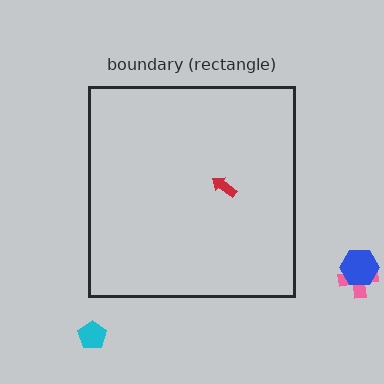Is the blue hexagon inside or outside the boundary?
Outside.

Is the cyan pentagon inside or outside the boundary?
Outside.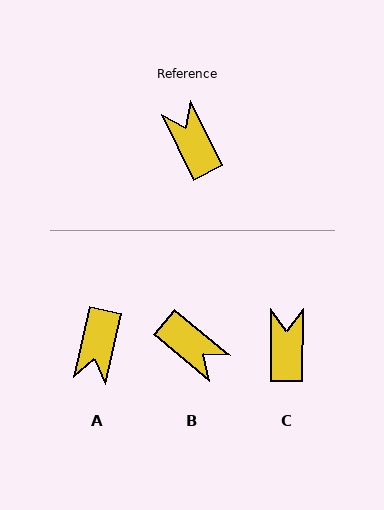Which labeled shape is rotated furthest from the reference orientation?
B, about 156 degrees away.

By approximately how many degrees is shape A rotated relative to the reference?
Approximately 141 degrees counter-clockwise.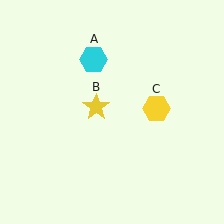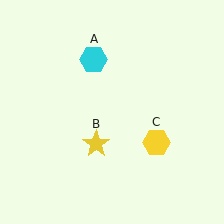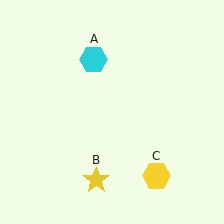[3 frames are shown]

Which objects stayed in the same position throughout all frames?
Cyan hexagon (object A) remained stationary.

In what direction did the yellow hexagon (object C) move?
The yellow hexagon (object C) moved down.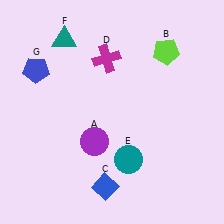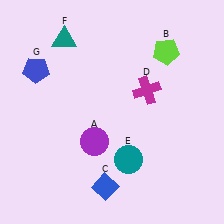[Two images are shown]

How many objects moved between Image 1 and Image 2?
1 object moved between the two images.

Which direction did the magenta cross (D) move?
The magenta cross (D) moved right.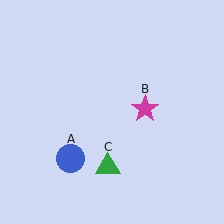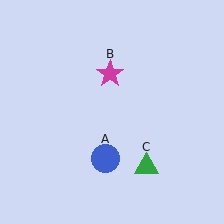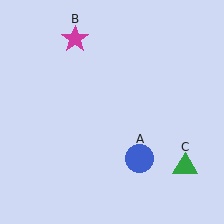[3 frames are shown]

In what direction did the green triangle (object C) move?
The green triangle (object C) moved right.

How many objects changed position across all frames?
3 objects changed position: blue circle (object A), magenta star (object B), green triangle (object C).